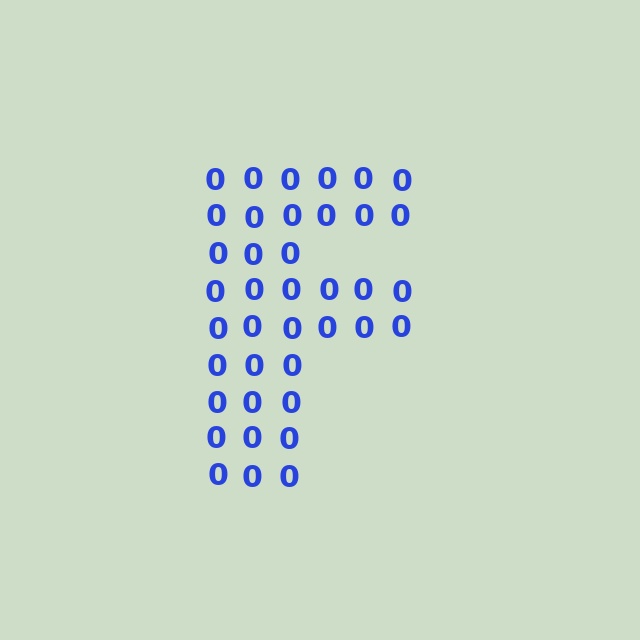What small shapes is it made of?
It is made of small digit 0's.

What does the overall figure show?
The overall figure shows the letter F.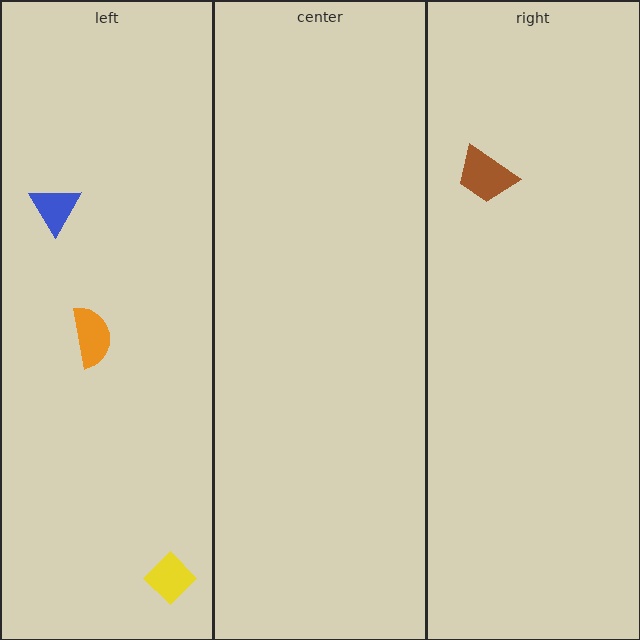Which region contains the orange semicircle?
The left region.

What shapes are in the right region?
The brown trapezoid.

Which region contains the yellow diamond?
The left region.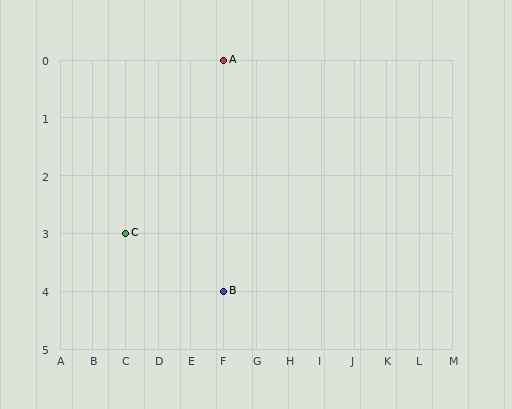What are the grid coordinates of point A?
Point A is at grid coordinates (F, 0).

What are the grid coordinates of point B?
Point B is at grid coordinates (F, 4).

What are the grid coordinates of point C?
Point C is at grid coordinates (C, 3).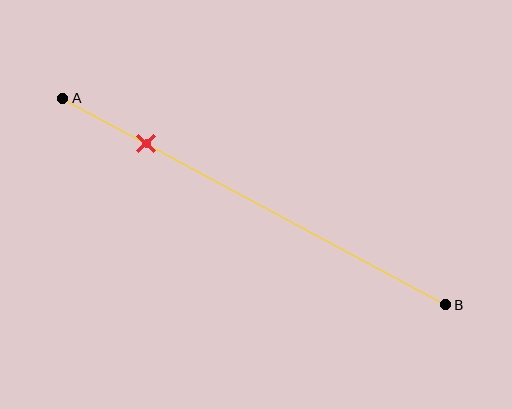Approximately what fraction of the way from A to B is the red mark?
The red mark is approximately 20% of the way from A to B.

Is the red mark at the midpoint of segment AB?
No, the mark is at about 20% from A, not at the 50% midpoint.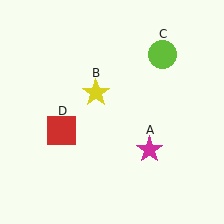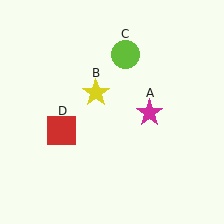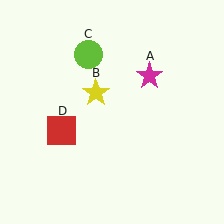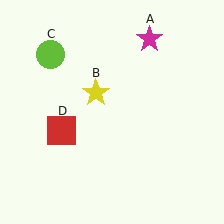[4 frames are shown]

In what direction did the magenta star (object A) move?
The magenta star (object A) moved up.